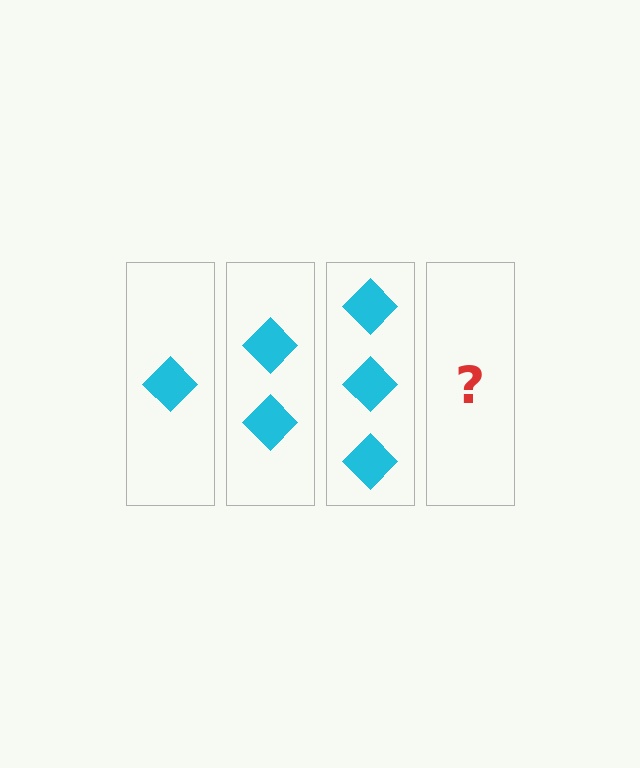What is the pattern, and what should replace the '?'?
The pattern is that each step adds one more diamond. The '?' should be 4 diamonds.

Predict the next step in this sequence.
The next step is 4 diamonds.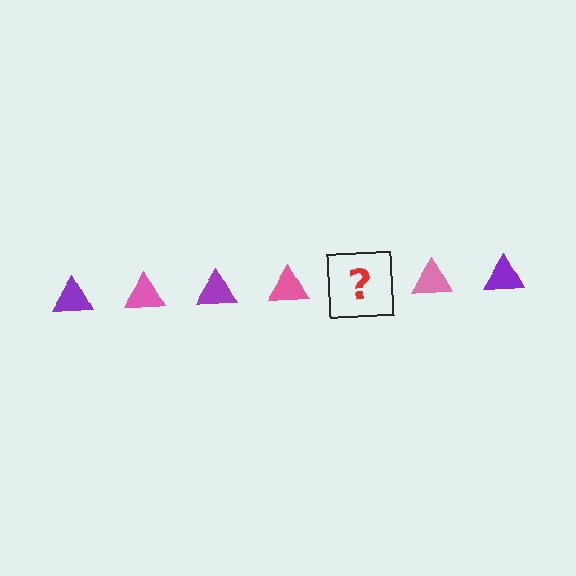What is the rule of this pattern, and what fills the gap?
The rule is that the pattern cycles through purple, pink triangles. The gap should be filled with a purple triangle.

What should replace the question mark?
The question mark should be replaced with a purple triangle.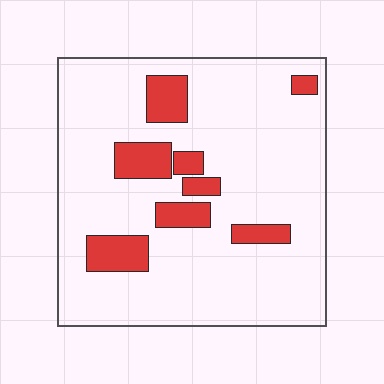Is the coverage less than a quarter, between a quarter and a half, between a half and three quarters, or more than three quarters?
Less than a quarter.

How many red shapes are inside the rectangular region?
8.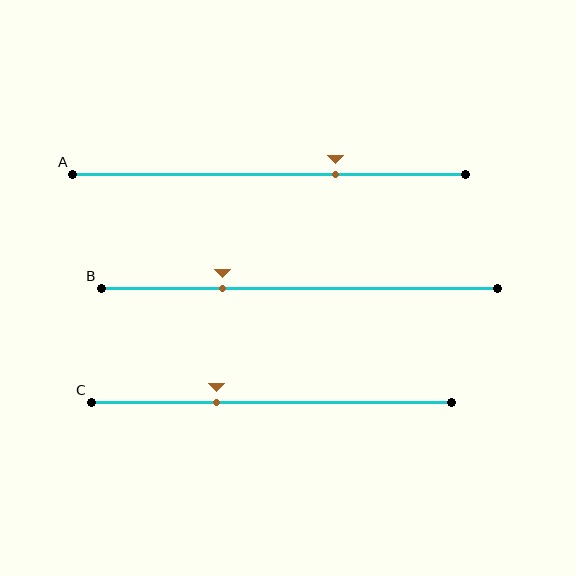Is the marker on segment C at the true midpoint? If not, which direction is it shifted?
No, the marker on segment C is shifted to the left by about 15% of the segment length.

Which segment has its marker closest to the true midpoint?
Segment C has its marker closest to the true midpoint.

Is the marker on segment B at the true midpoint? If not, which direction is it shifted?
No, the marker on segment B is shifted to the left by about 19% of the segment length.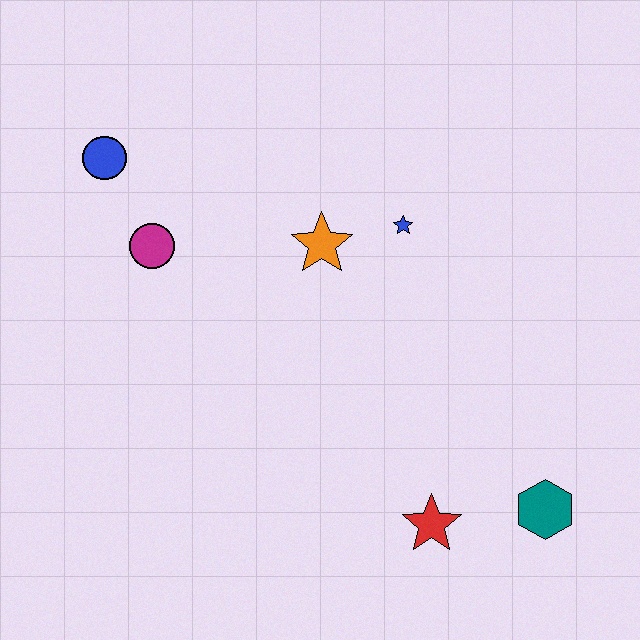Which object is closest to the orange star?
The blue star is closest to the orange star.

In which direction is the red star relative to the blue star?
The red star is below the blue star.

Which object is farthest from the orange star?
The teal hexagon is farthest from the orange star.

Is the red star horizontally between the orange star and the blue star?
No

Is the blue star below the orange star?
No